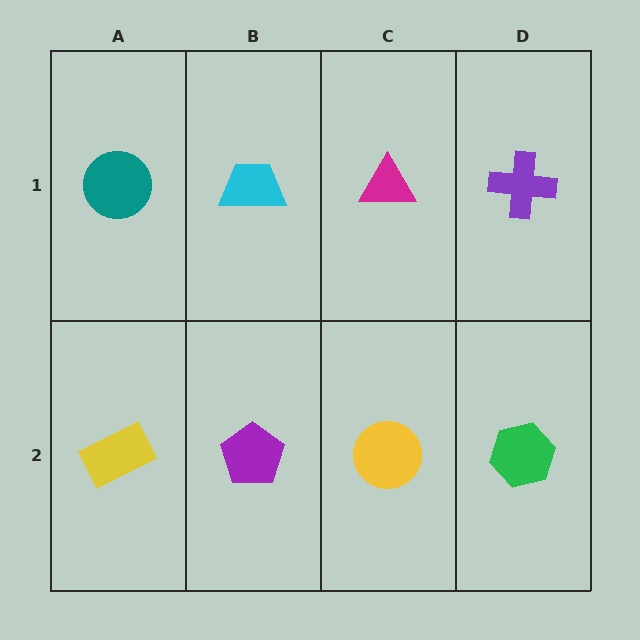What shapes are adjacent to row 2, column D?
A purple cross (row 1, column D), a yellow circle (row 2, column C).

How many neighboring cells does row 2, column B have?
3.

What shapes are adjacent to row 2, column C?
A magenta triangle (row 1, column C), a purple pentagon (row 2, column B), a green hexagon (row 2, column D).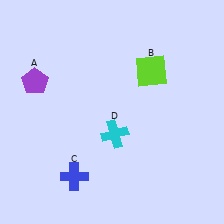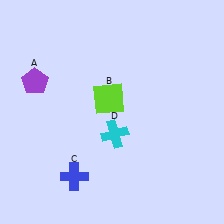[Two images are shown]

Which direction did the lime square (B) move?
The lime square (B) moved left.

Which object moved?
The lime square (B) moved left.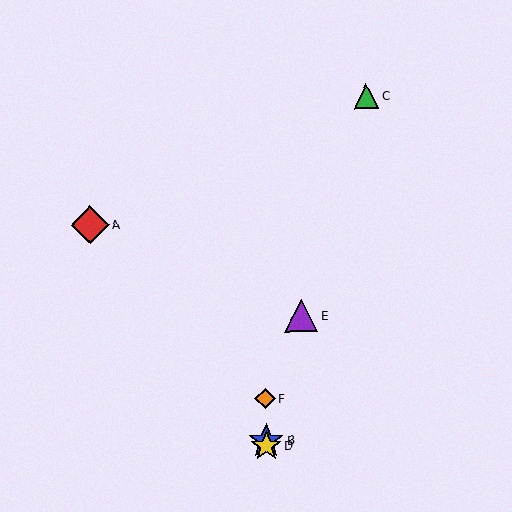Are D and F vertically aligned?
Yes, both are at x≈266.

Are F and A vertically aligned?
No, F is at x≈265 and A is at x≈90.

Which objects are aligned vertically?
Objects B, D, F are aligned vertically.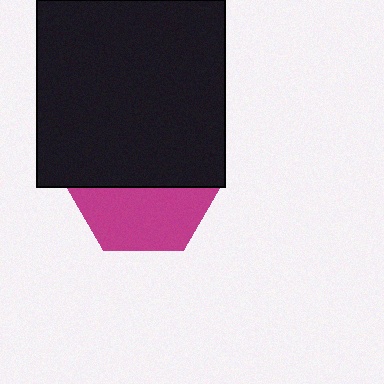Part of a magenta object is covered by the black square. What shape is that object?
It is a hexagon.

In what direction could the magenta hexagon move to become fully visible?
The magenta hexagon could move down. That would shift it out from behind the black square entirely.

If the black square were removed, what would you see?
You would see the complete magenta hexagon.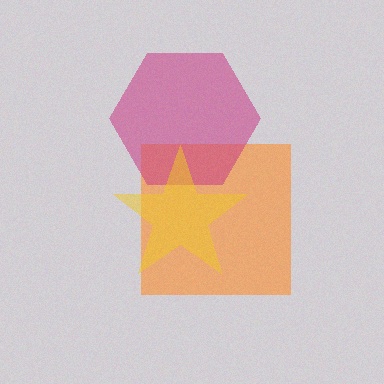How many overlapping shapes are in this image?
There are 3 overlapping shapes in the image.